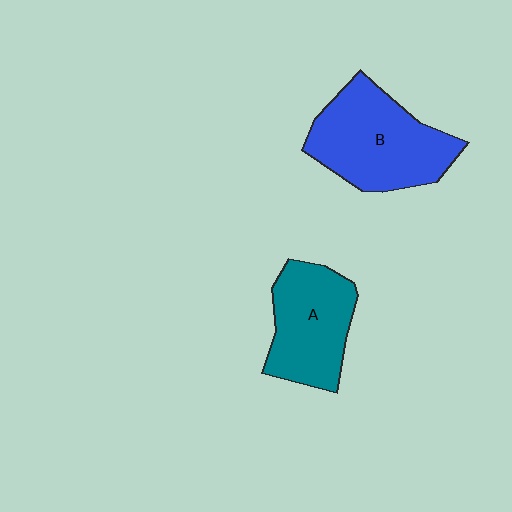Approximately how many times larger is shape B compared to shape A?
Approximately 1.3 times.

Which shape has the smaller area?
Shape A (teal).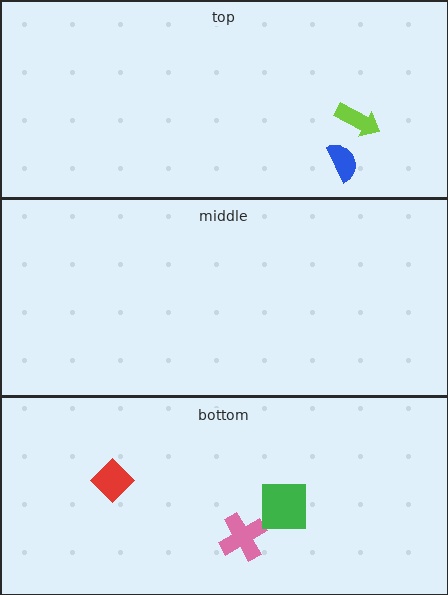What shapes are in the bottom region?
The red diamond, the pink cross, the green square.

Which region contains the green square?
The bottom region.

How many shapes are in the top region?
2.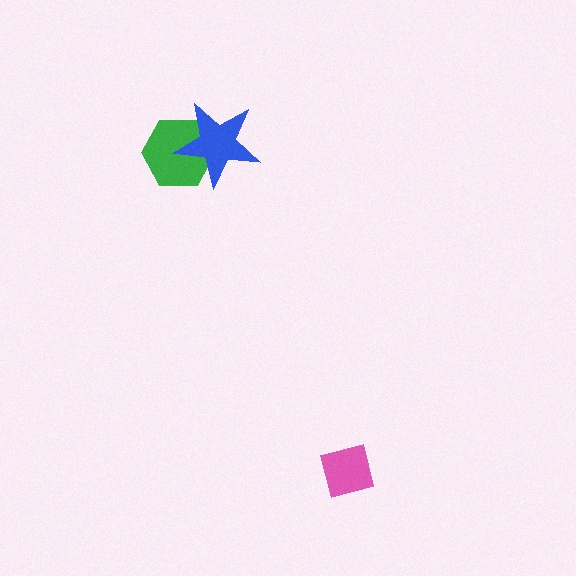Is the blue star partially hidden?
No, no other shape covers it.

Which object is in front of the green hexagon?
The blue star is in front of the green hexagon.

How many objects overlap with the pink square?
0 objects overlap with the pink square.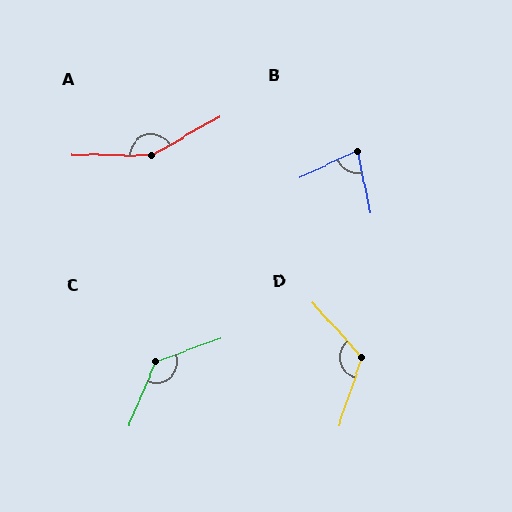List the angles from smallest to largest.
B (77°), D (119°), C (133°), A (150°).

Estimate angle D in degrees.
Approximately 119 degrees.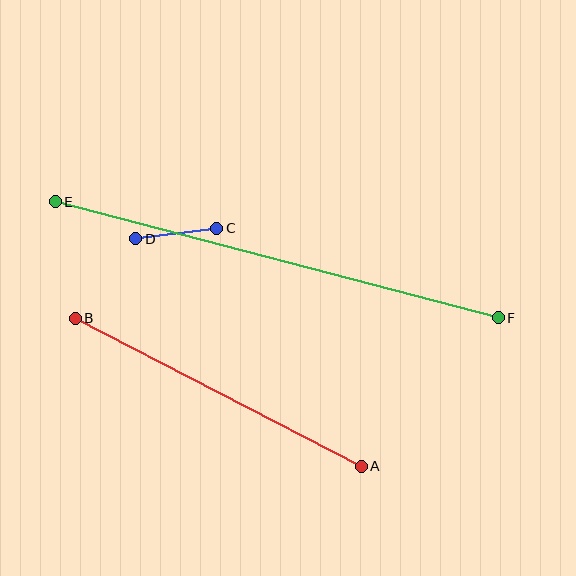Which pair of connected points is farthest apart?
Points E and F are farthest apart.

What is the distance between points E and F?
The distance is approximately 458 pixels.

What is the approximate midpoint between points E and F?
The midpoint is at approximately (277, 260) pixels.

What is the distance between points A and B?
The distance is approximately 322 pixels.